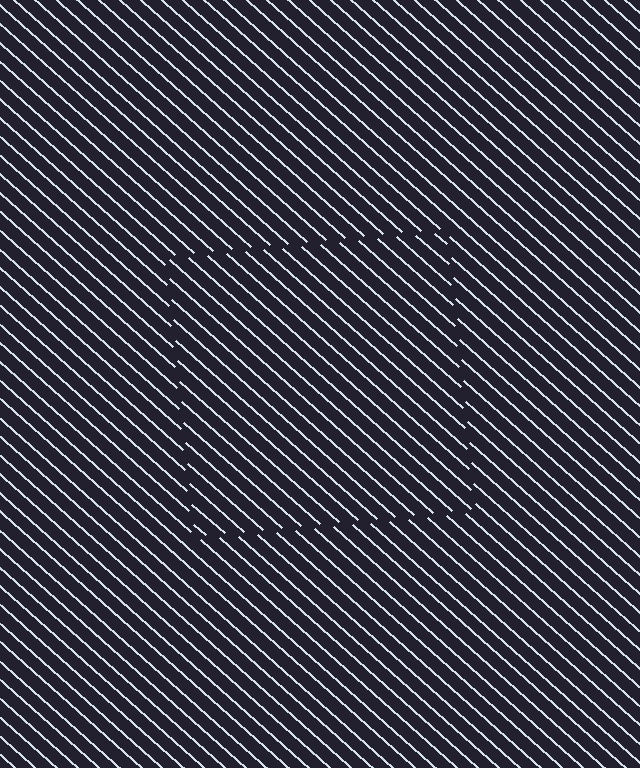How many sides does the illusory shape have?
4 sides — the line-ends trace a square.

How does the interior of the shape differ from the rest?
The interior of the shape contains the same grating, shifted by half a period — the contour is defined by the phase discontinuity where line-ends from the inner and outer gratings abut.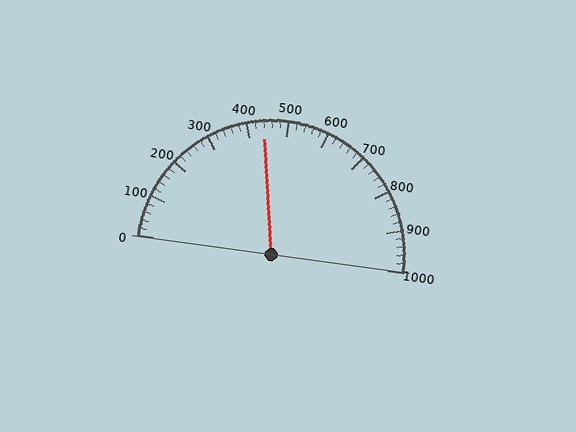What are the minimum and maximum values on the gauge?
The gauge ranges from 0 to 1000.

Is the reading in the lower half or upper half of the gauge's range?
The reading is in the lower half of the range (0 to 1000).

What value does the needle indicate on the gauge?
The needle indicates approximately 440.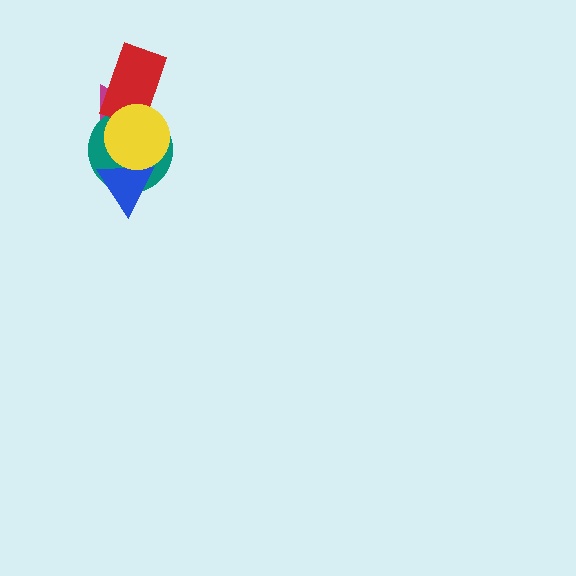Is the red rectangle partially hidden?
Yes, it is partially covered by another shape.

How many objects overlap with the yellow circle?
4 objects overlap with the yellow circle.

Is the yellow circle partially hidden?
No, no other shape covers it.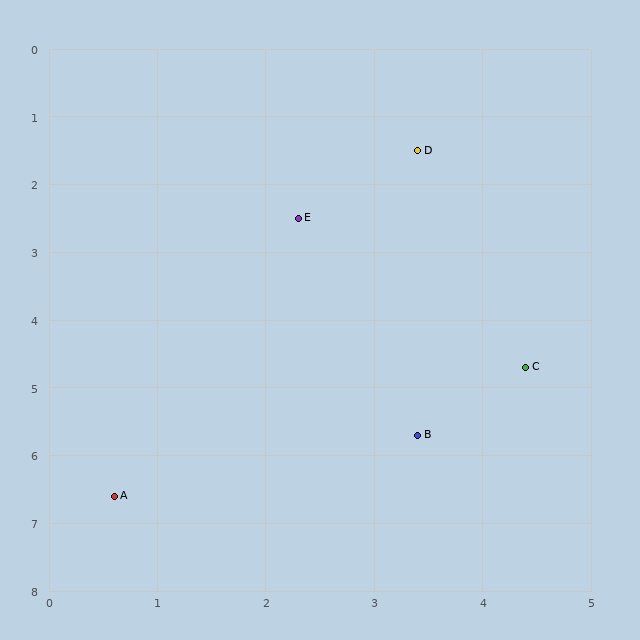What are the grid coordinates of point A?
Point A is at approximately (0.6, 6.6).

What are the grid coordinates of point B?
Point B is at approximately (3.4, 5.7).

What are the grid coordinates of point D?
Point D is at approximately (3.4, 1.5).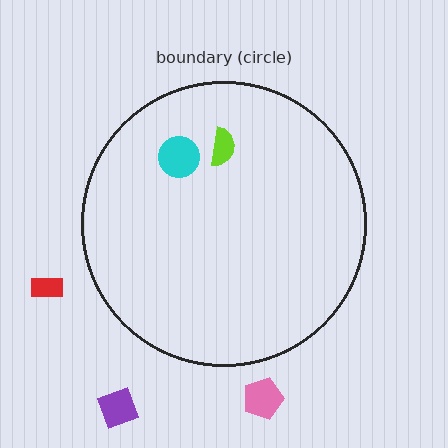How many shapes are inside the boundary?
2 inside, 3 outside.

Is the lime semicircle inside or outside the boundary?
Inside.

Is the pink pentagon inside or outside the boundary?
Outside.